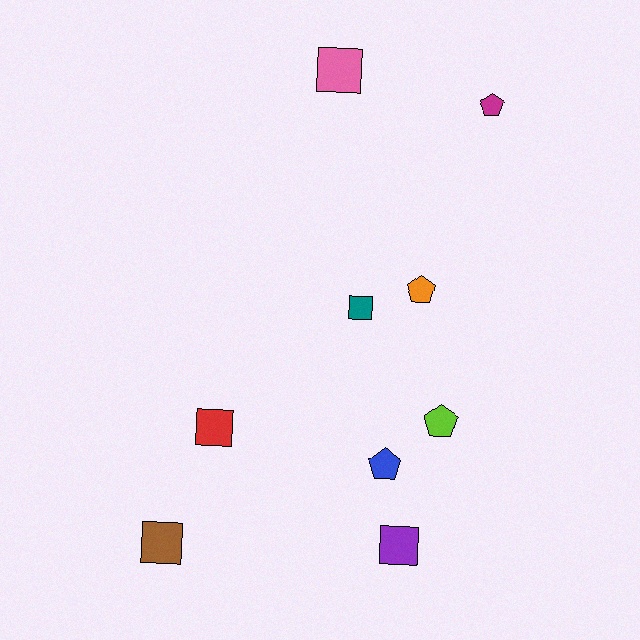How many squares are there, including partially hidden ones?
There are 5 squares.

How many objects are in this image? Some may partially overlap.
There are 9 objects.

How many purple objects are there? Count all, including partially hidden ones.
There is 1 purple object.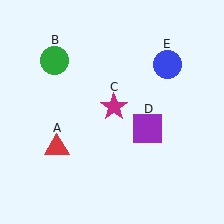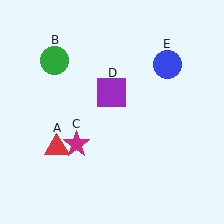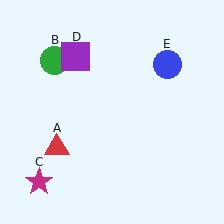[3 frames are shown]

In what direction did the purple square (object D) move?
The purple square (object D) moved up and to the left.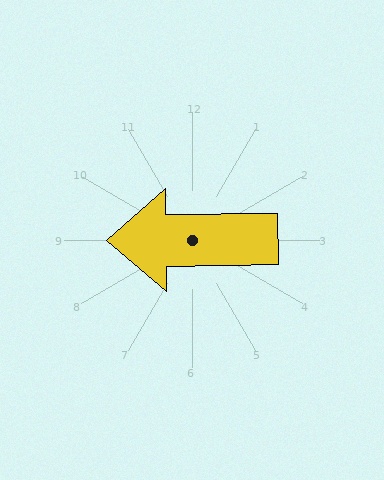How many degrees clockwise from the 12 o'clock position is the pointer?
Approximately 269 degrees.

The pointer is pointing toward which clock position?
Roughly 9 o'clock.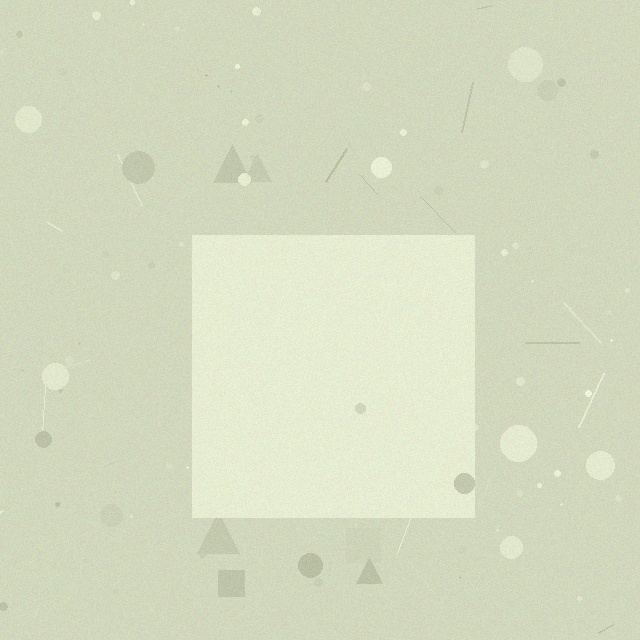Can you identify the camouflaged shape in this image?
The camouflaged shape is a square.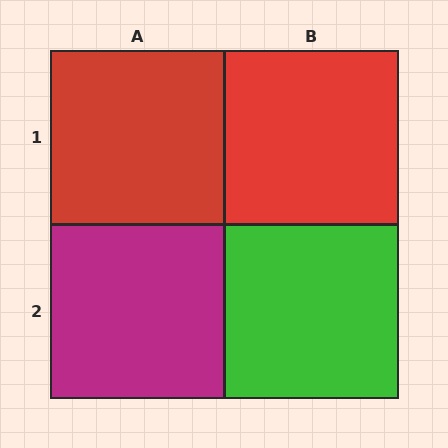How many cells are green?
1 cell is green.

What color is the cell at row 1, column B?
Red.